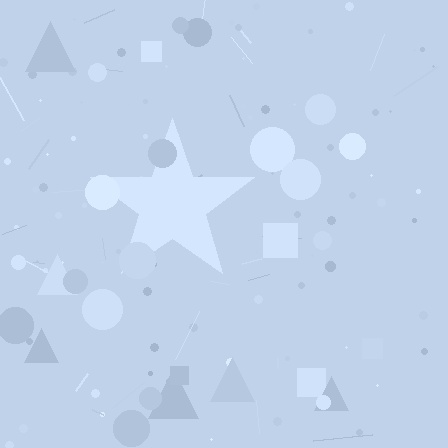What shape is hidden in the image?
A star is hidden in the image.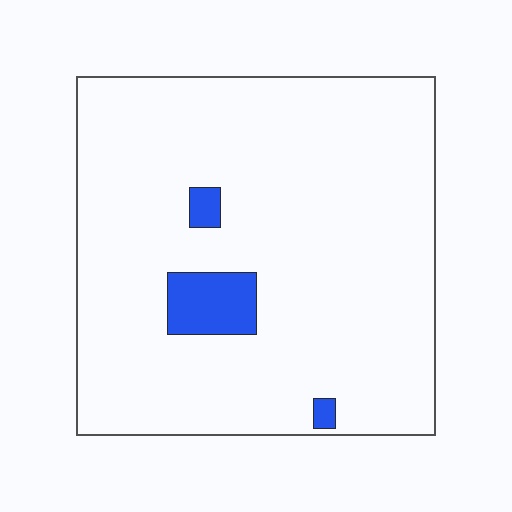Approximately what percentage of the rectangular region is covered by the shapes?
Approximately 5%.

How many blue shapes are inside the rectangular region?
3.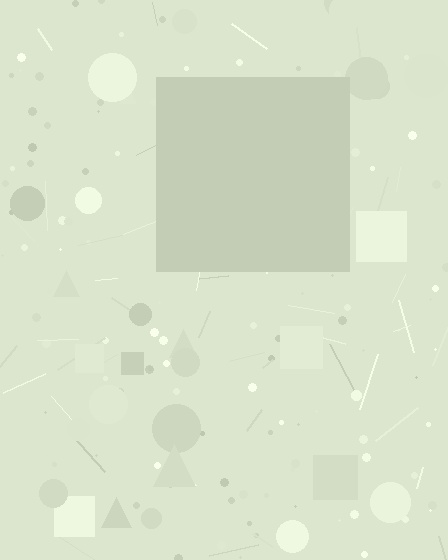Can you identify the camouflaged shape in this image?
The camouflaged shape is a square.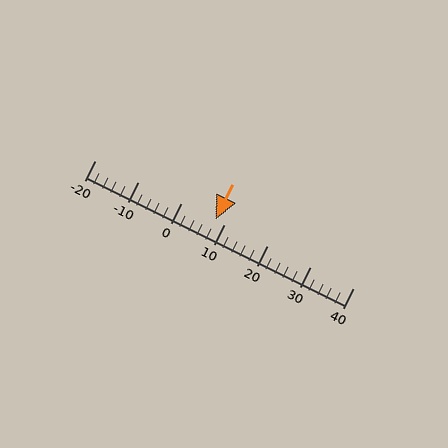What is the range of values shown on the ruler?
The ruler shows values from -20 to 40.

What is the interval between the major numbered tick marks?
The major tick marks are spaced 10 units apart.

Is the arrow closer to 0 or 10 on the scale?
The arrow is closer to 10.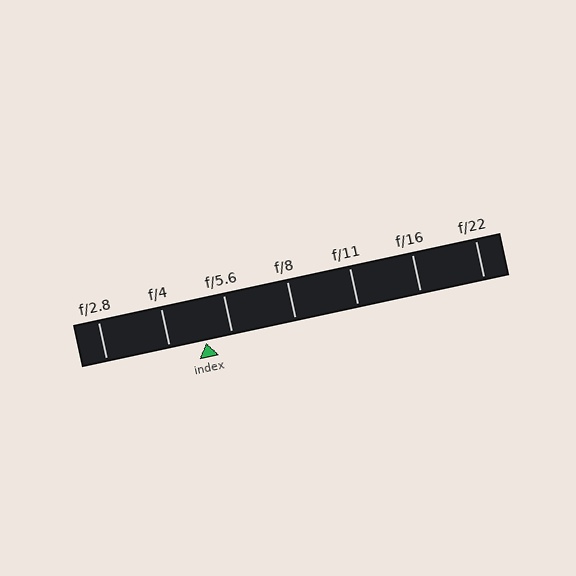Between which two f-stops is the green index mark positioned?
The index mark is between f/4 and f/5.6.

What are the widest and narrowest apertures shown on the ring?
The widest aperture shown is f/2.8 and the narrowest is f/22.